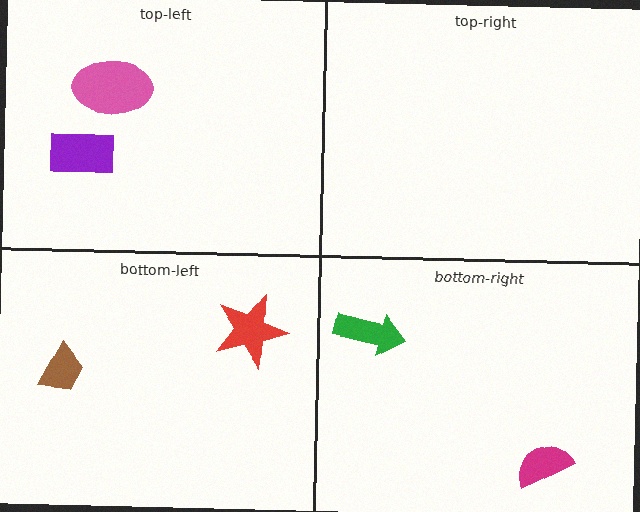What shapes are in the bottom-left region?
The brown trapezoid, the red star.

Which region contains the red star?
The bottom-left region.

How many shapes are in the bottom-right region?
2.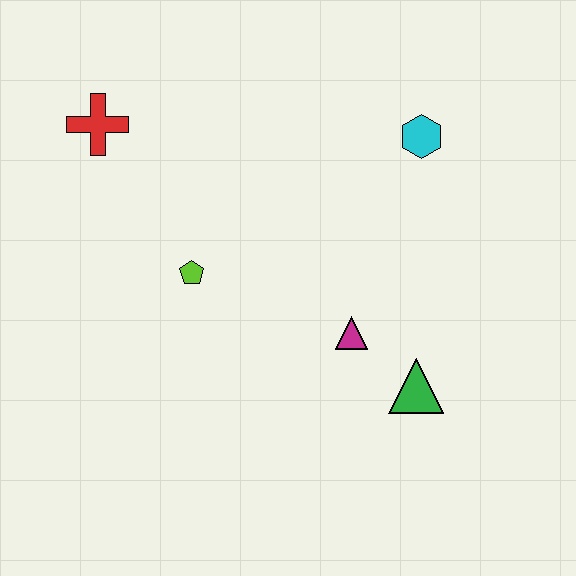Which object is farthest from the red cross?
The green triangle is farthest from the red cross.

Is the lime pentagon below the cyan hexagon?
Yes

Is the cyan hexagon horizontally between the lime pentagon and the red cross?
No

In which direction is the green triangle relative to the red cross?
The green triangle is to the right of the red cross.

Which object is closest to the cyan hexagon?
The magenta triangle is closest to the cyan hexagon.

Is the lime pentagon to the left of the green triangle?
Yes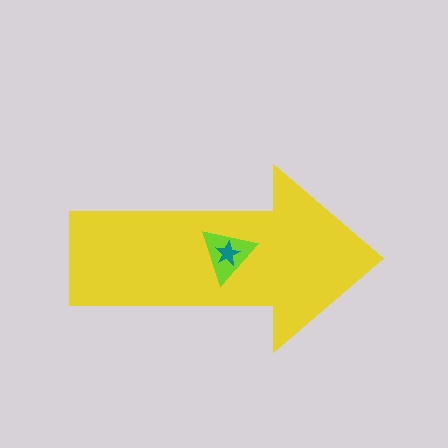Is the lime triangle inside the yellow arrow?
Yes.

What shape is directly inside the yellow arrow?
The lime triangle.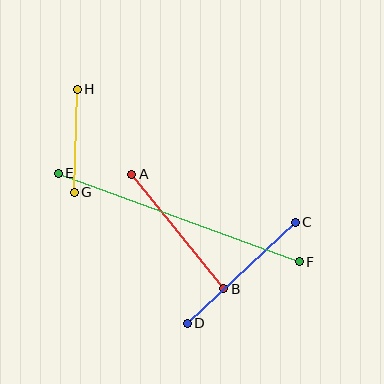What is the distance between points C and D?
The distance is approximately 148 pixels.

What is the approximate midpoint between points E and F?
The midpoint is at approximately (179, 218) pixels.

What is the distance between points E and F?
The distance is approximately 257 pixels.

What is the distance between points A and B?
The distance is approximately 147 pixels.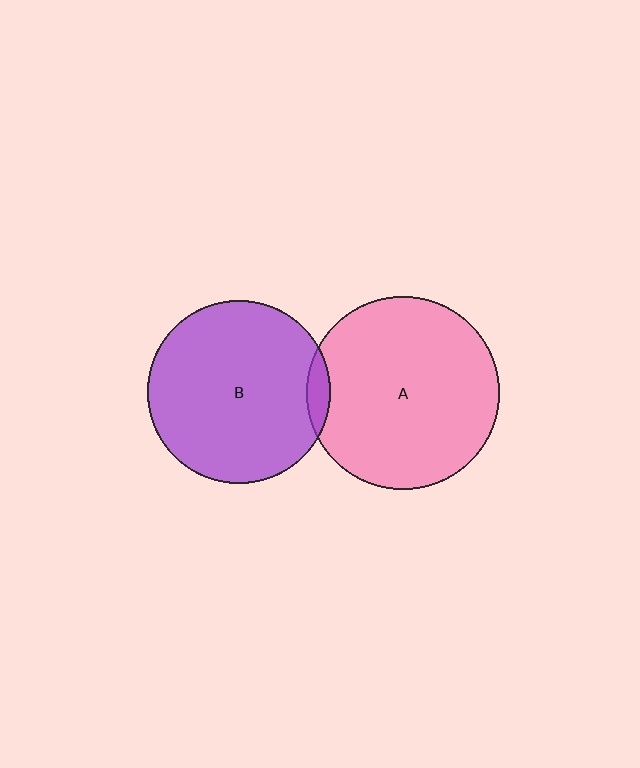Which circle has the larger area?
Circle A (pink).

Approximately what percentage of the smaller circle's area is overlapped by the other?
Approximately 5%.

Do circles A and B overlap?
Yes.